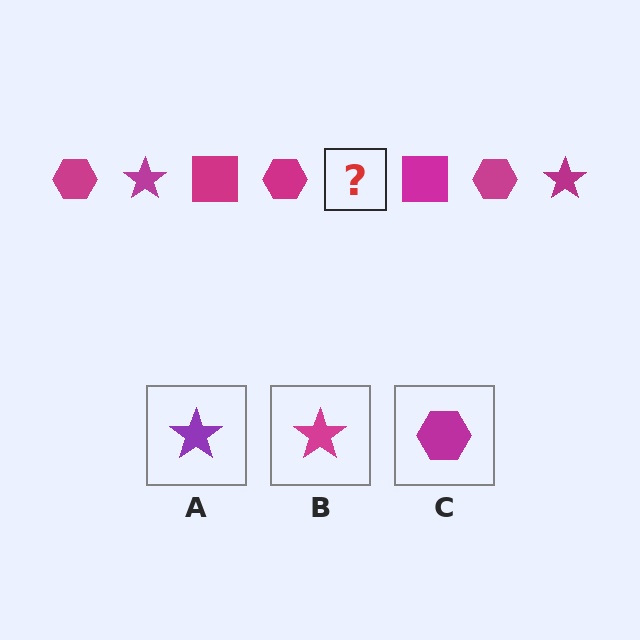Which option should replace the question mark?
Option B.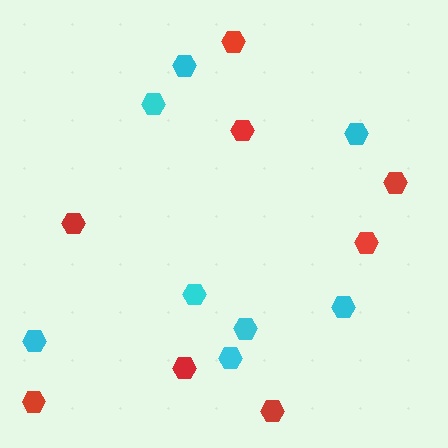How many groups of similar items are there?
There are 2 groups: one group of red hexagons (8) and one group of cyan hexagons (8).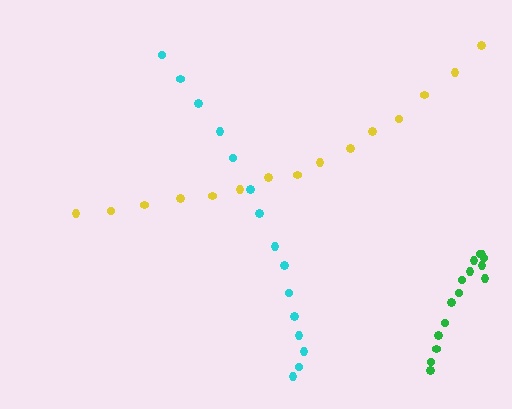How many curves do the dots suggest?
There are 3 distinct paths.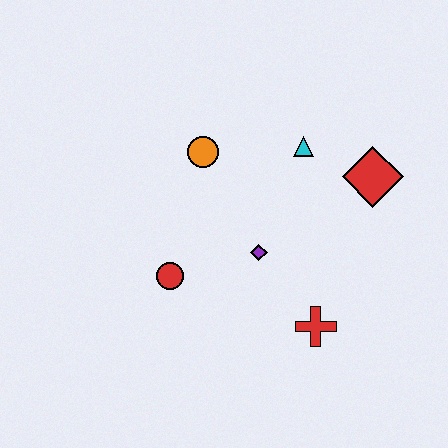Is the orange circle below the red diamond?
No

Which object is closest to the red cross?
The purple diamond is closest to the red cross.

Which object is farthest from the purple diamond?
The red diamond is farthest from the purple diamond.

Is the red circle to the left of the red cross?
Yes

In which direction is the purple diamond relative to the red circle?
The purple diamond is to the right of the red circle.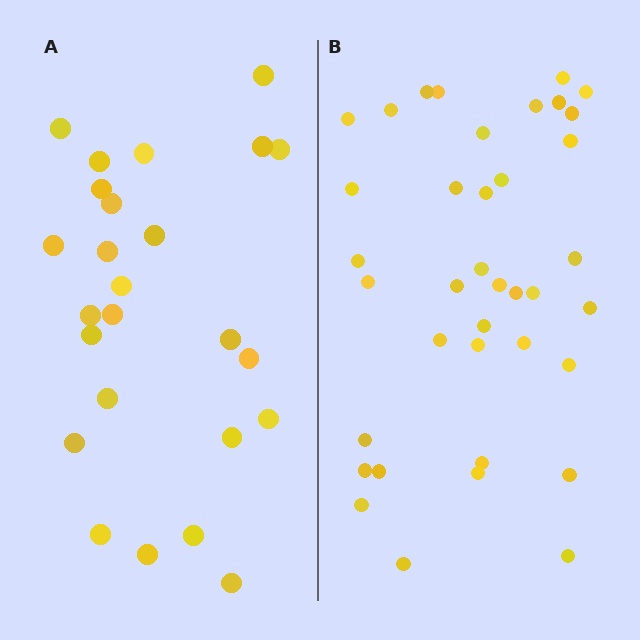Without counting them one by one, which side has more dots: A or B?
Region B (the right region) has more dots.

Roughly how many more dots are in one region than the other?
Region B has approximately 15 more dots than region A.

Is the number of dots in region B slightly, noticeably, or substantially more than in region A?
Region B has substantially more. The ratio is roughly 1.5 to 1.